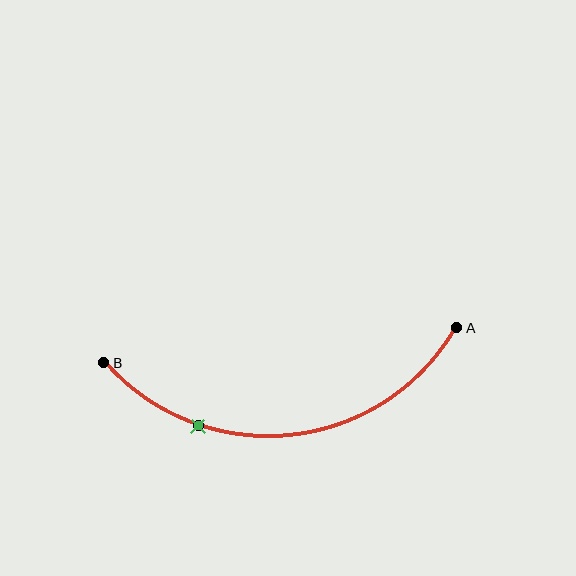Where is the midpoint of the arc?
The arc midpoint is the point on the curve farthest from the straight line joining A and B. It sits below that line.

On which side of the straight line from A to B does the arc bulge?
The arc bulges below the straight line connecting A and B.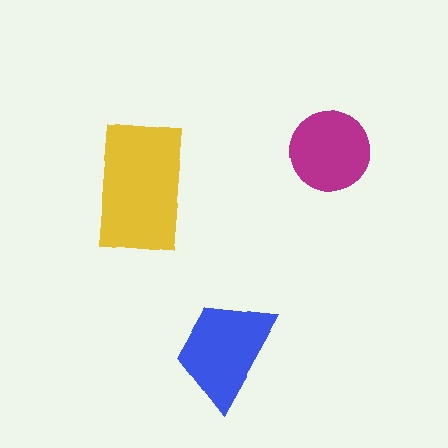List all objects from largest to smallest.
The yellow rectangle, the blue trapezoid, the magenta circle.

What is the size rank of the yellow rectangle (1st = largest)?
1st.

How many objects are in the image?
There are 3 objects in the image.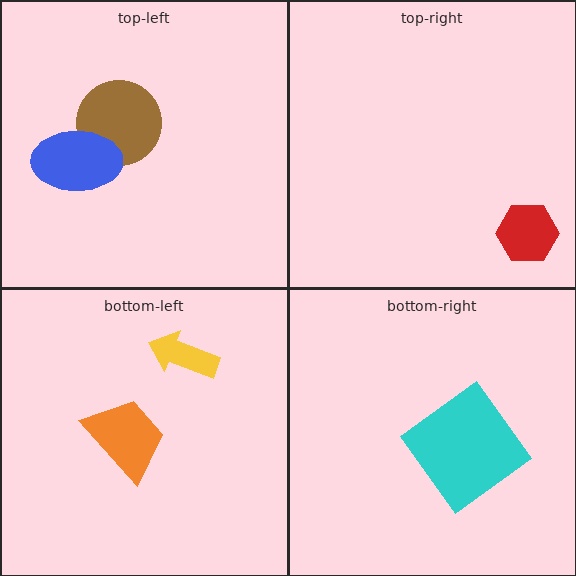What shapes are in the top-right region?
The red hexagon.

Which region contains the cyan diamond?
The bottom-right region.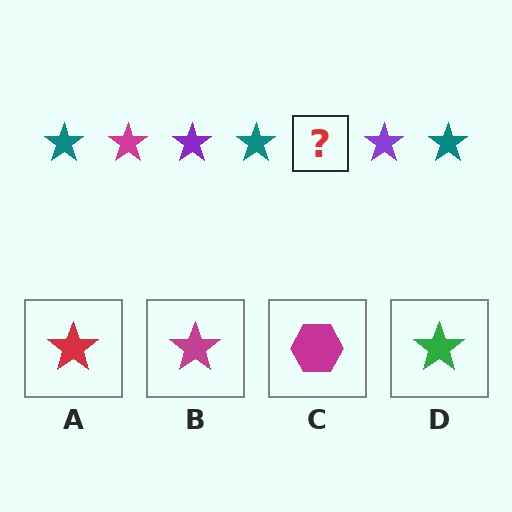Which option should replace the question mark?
Option B.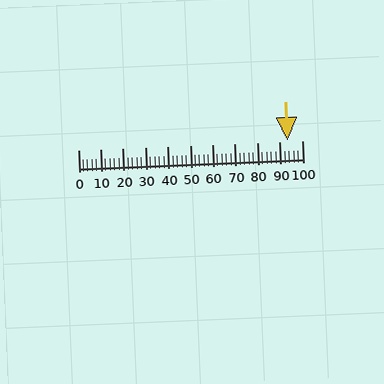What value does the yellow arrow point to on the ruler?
The yellow arrow points to approximately 94.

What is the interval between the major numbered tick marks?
The major tick marks are spaced 10 units apart.